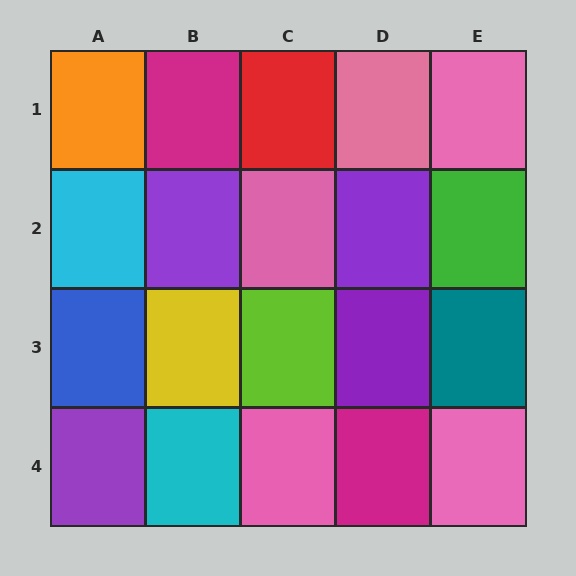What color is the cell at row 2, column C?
Pink.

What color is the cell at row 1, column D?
Pink.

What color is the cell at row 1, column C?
Red.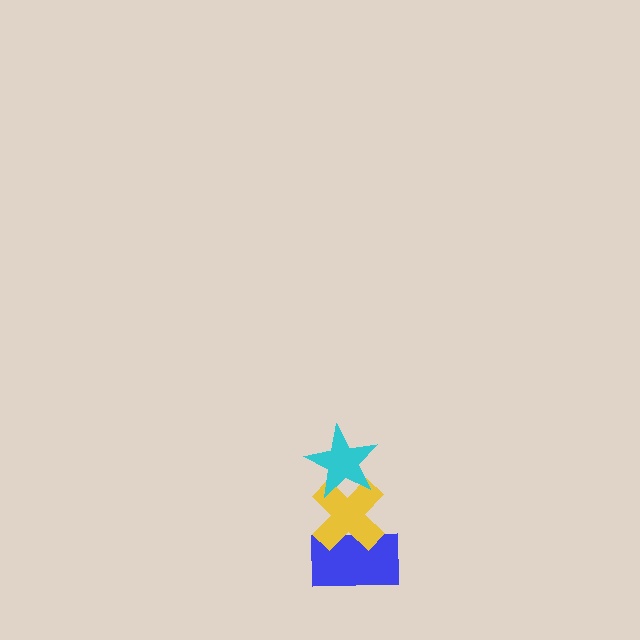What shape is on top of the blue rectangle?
The yellow cross is on top of the blue rectangle.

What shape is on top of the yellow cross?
The cyan star is on top of the yellow cross.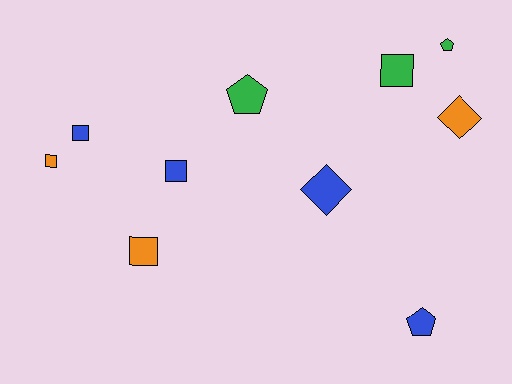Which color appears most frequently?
Blue, with 4 objects.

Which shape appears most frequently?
Square, with 5 objects.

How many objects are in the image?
There are 10 objects.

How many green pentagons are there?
There are 2 green pentagons.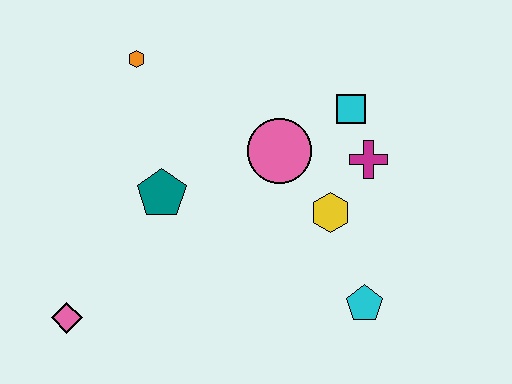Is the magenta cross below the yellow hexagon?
No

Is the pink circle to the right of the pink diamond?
Yes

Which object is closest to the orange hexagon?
The teal pentagon is closest to the orange hexagon.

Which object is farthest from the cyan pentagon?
The orange hexagon is farthest from the cyan pentagon.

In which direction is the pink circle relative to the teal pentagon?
The pink circle is to the right of the teal pentagon.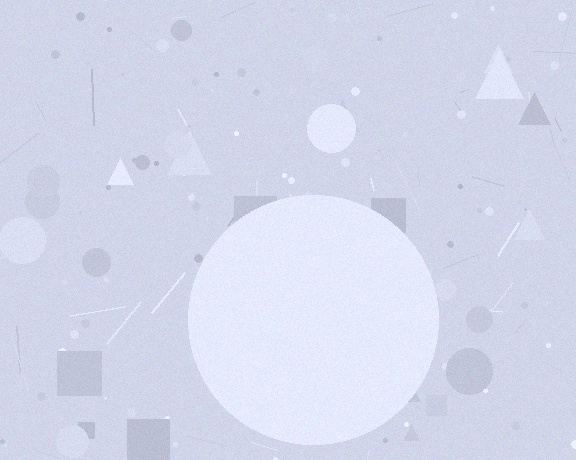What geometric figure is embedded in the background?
A circle is embedded in the background.